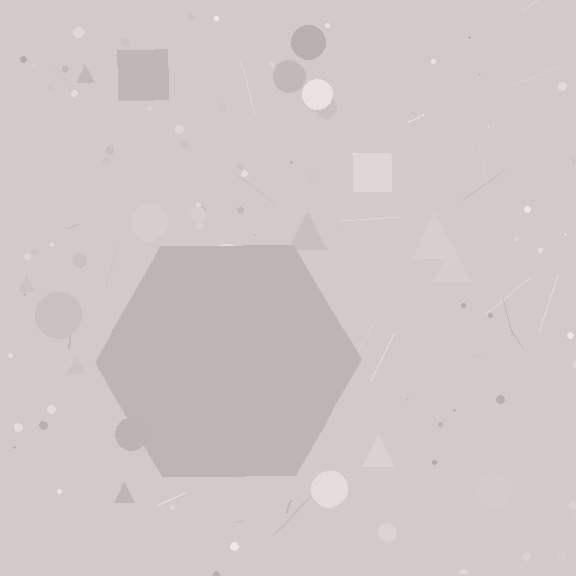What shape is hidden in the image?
A hexagon is hidden in the image.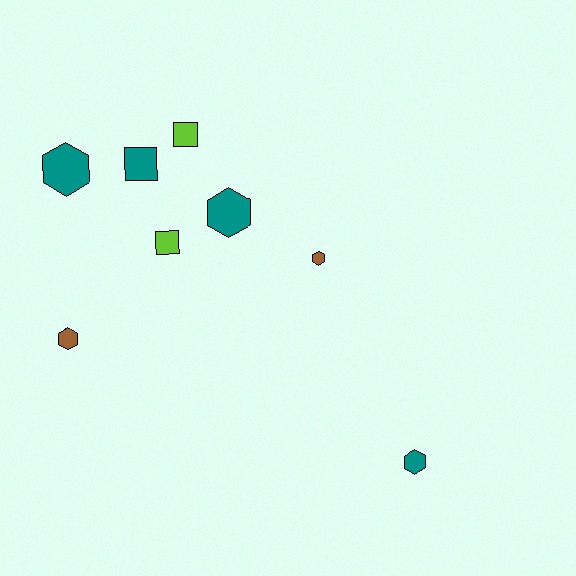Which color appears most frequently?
Teal, with 4 objects.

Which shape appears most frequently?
Hexagon, with 5 objects.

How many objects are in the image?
There are 8 objects.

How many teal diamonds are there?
There are no teal diamonds.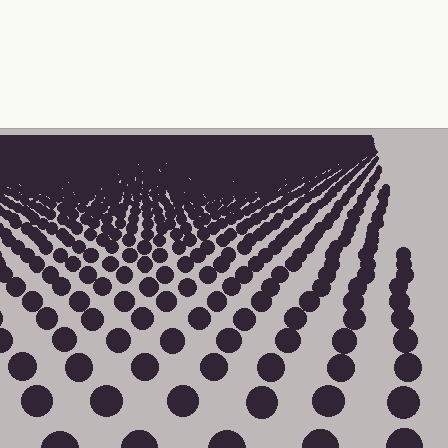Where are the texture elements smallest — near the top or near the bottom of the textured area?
Near the top.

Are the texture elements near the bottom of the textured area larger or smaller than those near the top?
Larger. Near the bottom, elements are closer to the viewer and appear at a bigger on-screen size.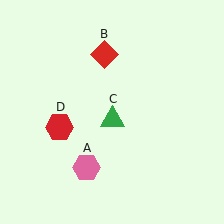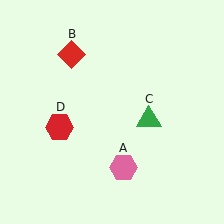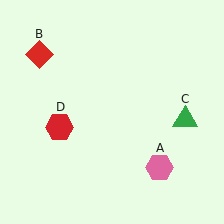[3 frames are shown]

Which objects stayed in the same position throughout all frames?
Red hexagon (object D) remained stationary.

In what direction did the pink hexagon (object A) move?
The pink hexagon (object A) moved right.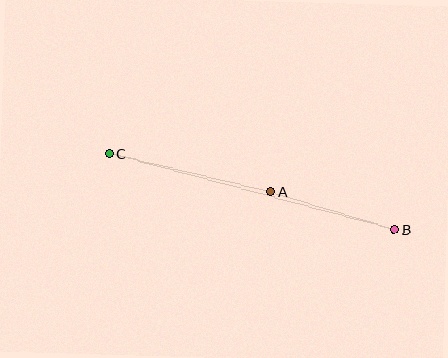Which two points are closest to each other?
Points A and B are closest to each other.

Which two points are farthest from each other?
Points B and C are farthest from each other.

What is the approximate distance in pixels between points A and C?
The distance between A and C is approximately 166 pixels.